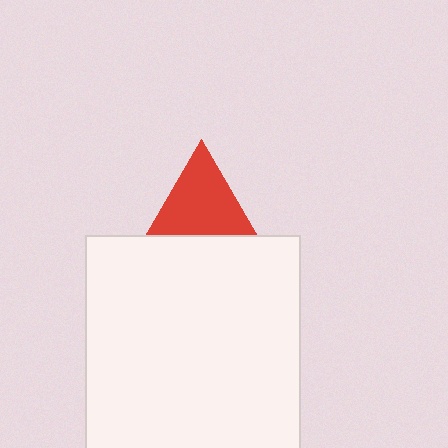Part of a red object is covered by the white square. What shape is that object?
It is a triangle.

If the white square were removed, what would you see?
You would see the complete red triangle.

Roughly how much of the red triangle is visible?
About half of it is visible (roughly 64%).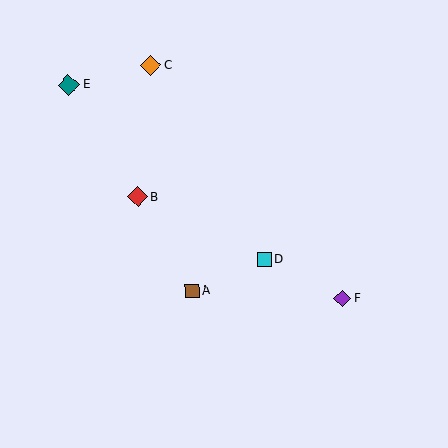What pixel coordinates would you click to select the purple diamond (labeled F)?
Click at (342, 299) to select the purple diamond F.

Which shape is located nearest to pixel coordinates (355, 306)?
The purple diamond (labeled F) at (342, 299) is nearest to that location.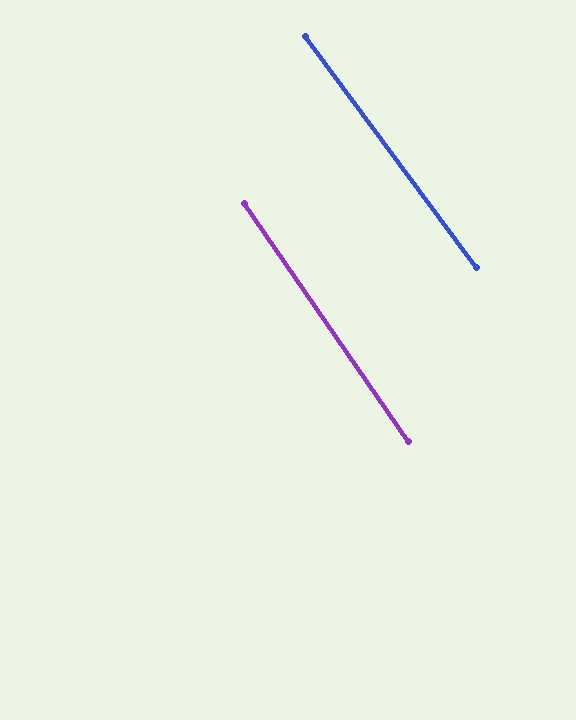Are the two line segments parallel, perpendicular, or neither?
Parallel — their directions differ by only 1.8°.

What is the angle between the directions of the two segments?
Approximately 2 degrees.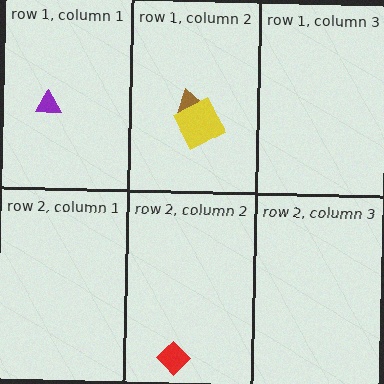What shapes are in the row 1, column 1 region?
The purple triangle.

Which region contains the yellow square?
The row 1, column 2 region.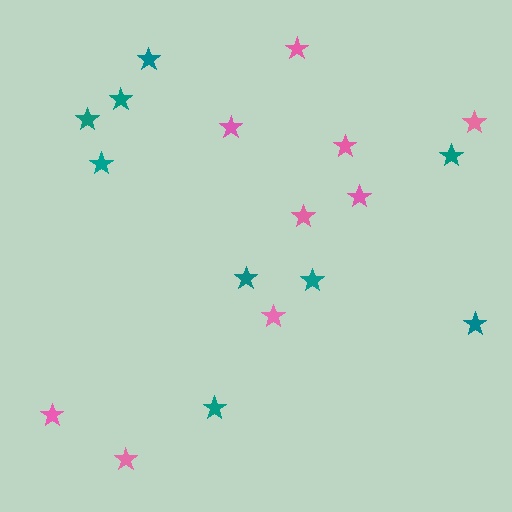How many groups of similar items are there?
There are 2 groups: one group of pink stars (9) and one group of teal stars (9).